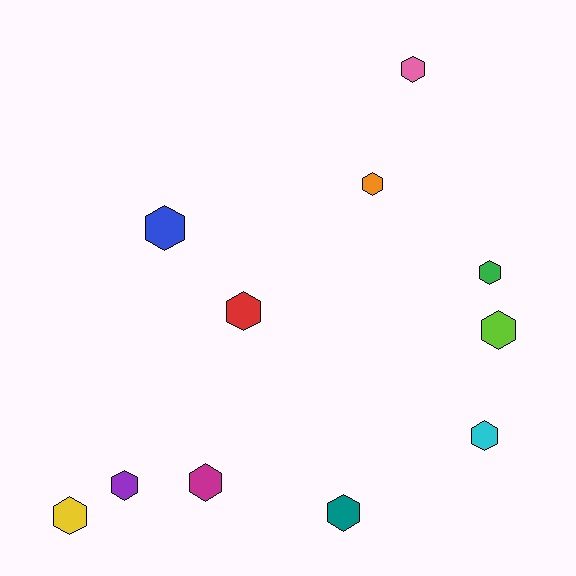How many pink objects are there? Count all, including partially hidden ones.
There is 1 pink object.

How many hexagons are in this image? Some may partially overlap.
There are 11 hexagons.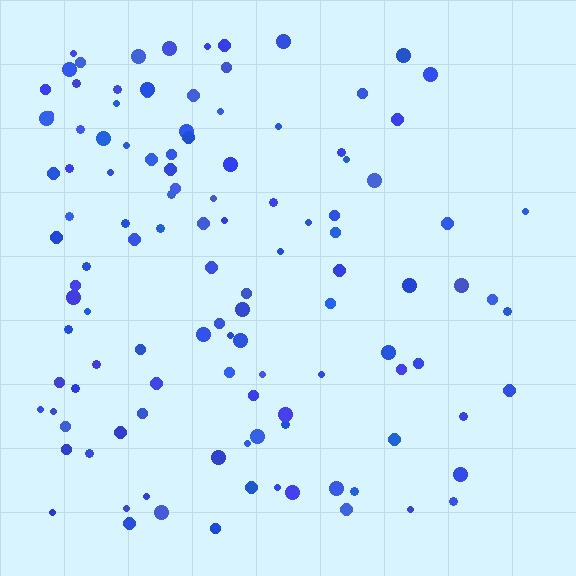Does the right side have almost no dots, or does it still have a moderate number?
Still a moderate number, just noticeably fewer than the left.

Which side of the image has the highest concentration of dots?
The left.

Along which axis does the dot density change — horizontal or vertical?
Horizontal.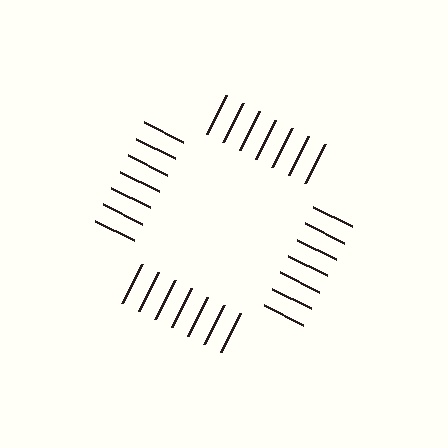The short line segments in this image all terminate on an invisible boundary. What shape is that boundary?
An illusory square — the line segments terminate on its edges but no continuous stroke is drawn.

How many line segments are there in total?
28 — 7 along each of the 4 edges.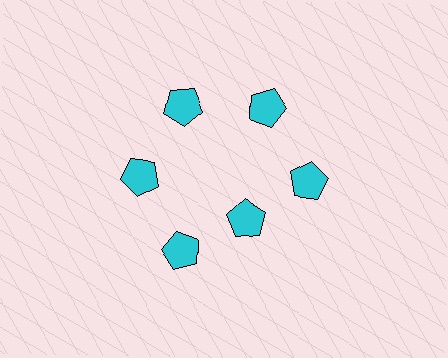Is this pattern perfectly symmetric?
No. The 6 cyan pentagons are arranged in a ring, but one element near the 5 o'clock position is pulled inward toward the center, breaking the 6-fold rotational symmetry.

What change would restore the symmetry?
The symmetry would be restored by moving it outward, back onto the ring so that all 6 pentagons sit at equal angles and equal distance from the center.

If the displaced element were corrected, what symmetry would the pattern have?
It would have 6-fold rotational symmetry — the pattern would map onto itself every 60 degrees.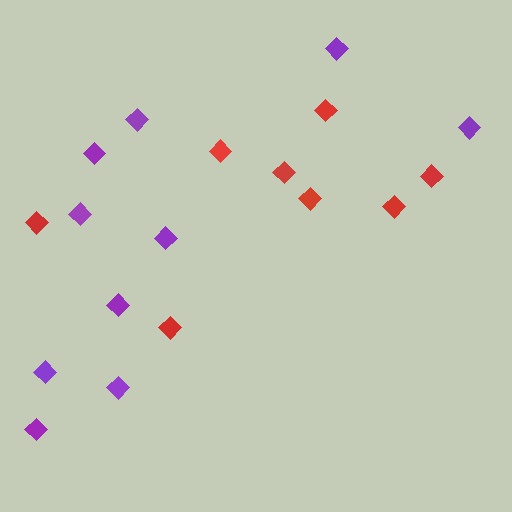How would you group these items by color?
There are 2 groups: one group of red diamonds (8) and one group of purple diamonds (10).